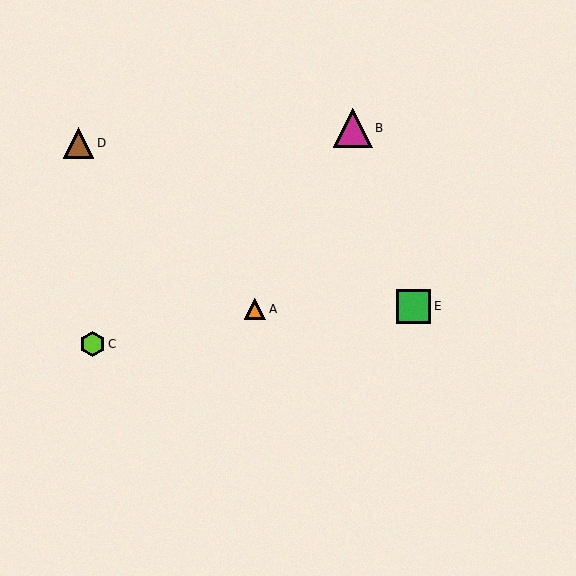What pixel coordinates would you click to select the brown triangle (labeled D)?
Click at (78, 143) to select the brown triangle D.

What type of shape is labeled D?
Shape D is a brown triangle.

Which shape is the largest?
The magenta triangle (labeled B) is the largest.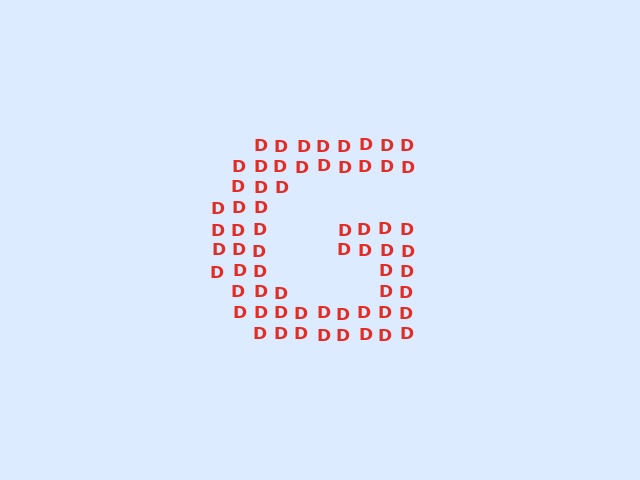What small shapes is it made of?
It is made of small letter D's.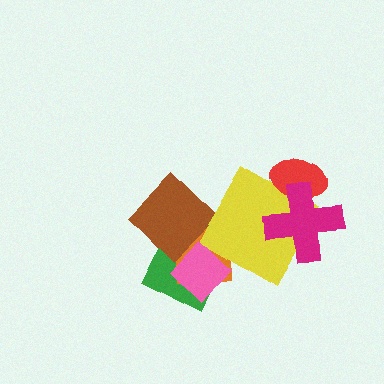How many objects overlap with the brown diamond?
3 objects overlap with the brown diamond.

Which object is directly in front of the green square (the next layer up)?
The orange square is directly in front of the green square.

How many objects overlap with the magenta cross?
2 objects overlap with the magenta cross.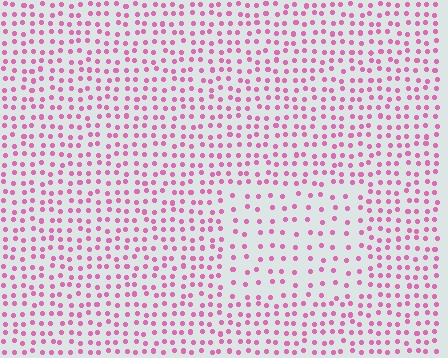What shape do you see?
I see a rectangle.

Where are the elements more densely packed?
The elements are more densely packed outside the rectangle boundary.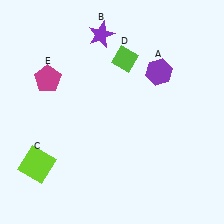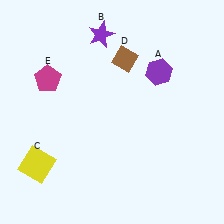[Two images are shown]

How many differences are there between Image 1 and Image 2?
There are 2 differences between the two images.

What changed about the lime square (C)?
In Image 1, C is lime. In Image 2, it changed to yellow.